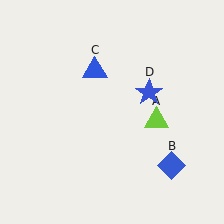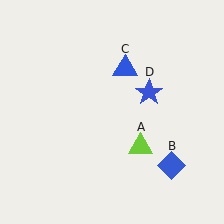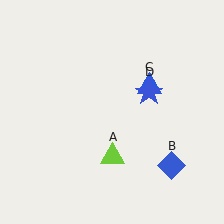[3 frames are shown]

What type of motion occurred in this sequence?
The lime triangle (object A), blue triangle (object C) rotated clockwise around the center of the scene.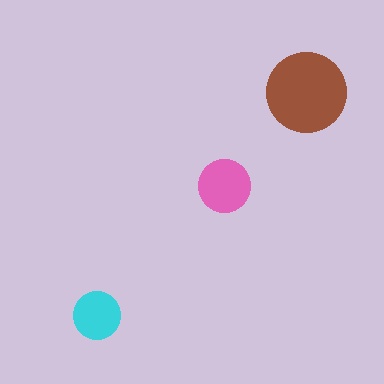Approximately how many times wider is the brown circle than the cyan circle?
About 1.5 times wider.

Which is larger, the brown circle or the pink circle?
The brown one.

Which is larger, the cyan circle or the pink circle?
The pink one.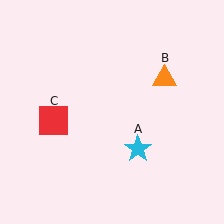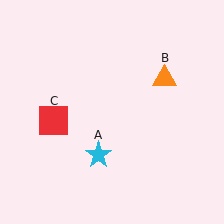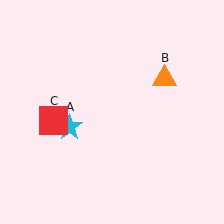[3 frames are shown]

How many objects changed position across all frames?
1 object changed position: cyan star (object A).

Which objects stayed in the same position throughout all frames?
Orange triangle (object B) and red square (object C) remained stationary.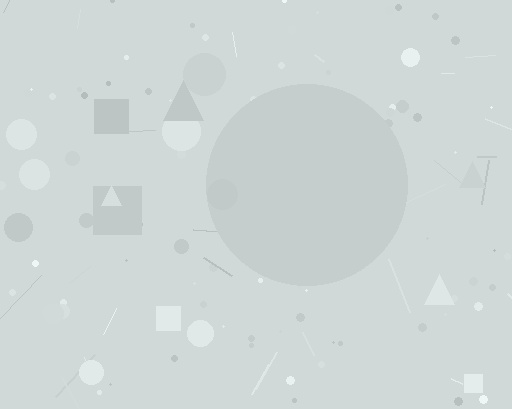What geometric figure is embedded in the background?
A circle is embedded in the background.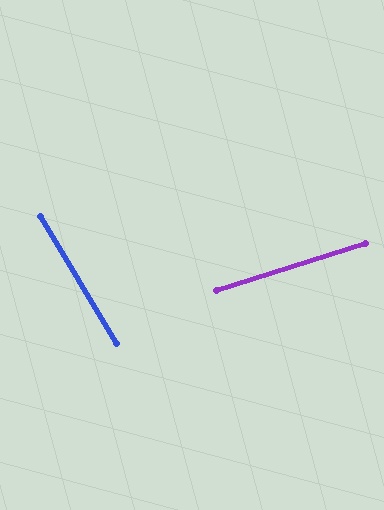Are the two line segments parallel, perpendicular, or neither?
Neither parallel nor perpendicular — they differ by about 77°.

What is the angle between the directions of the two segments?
Approximately 77 degrees.